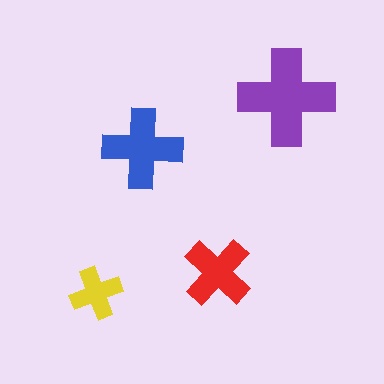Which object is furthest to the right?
The purple cross is rightmost.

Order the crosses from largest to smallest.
the purple one, the blue one, the red one, the yellow one.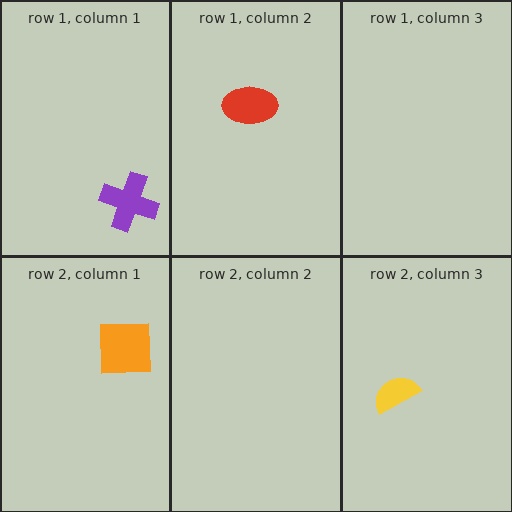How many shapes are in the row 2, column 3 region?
1.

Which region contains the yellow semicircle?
The row 2, column 3 region.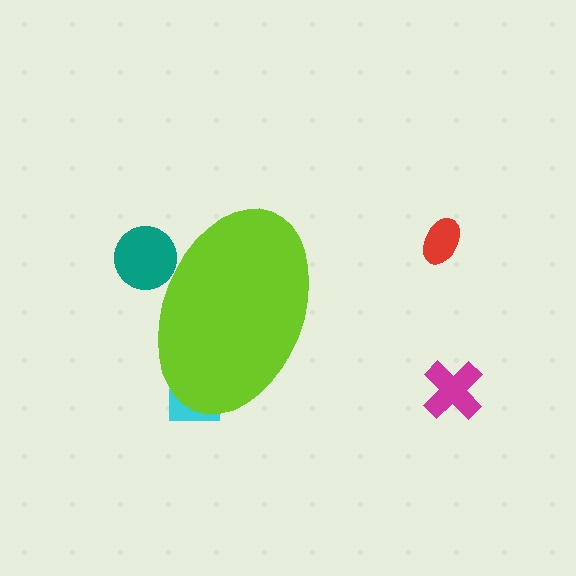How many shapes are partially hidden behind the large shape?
2 shapes are partially hidden.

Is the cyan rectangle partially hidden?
Yes, the cyan rectangle is partially hidden behind the lime ellipse.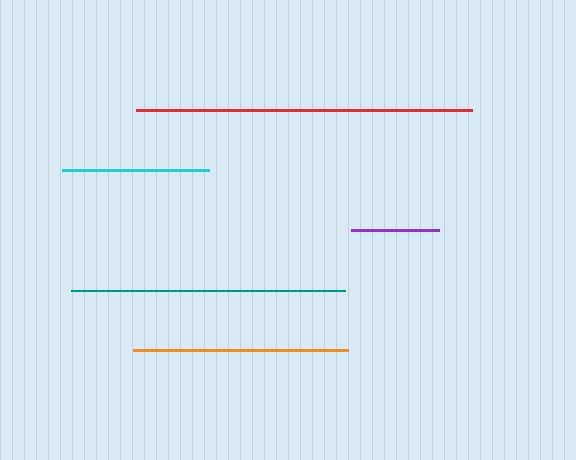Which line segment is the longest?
The red line is the longest at approximately 337 pixels.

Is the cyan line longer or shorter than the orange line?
The orange line is longer than the cyan line.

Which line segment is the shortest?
The purple line is the shortest at approximately 88 pixels.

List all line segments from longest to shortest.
From longest to shortest: red, teal, orange, cyan, purple.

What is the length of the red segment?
The red segment is approximately 337 pixels long.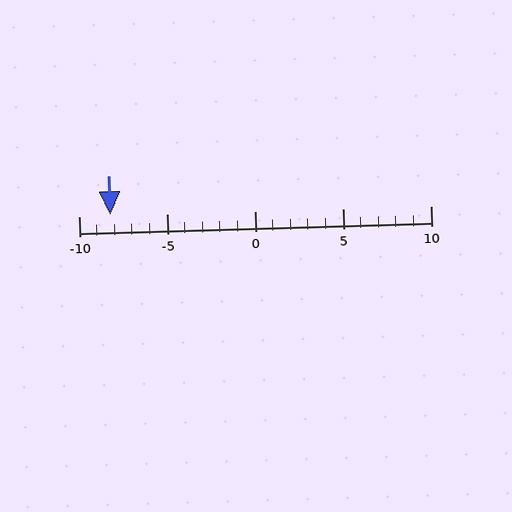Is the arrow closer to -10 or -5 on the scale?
The arrow is closer to -10.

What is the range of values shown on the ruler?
The ruler shows values from -10 to 10.